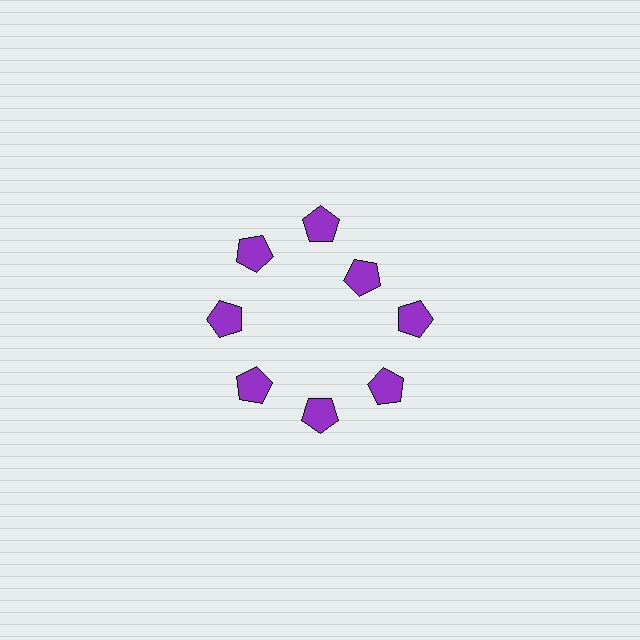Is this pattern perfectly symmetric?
No. The 8 purple pentagons are arranged in a ring, but one element near the 2 o'clock position is pulled inward toward the center, breaking the 8-fold rotational symmetry.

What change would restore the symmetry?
The symmetry would be restored by moving it outward, back onto the ring so that all 8 pentagons sit at equal angles and equal distance from the center.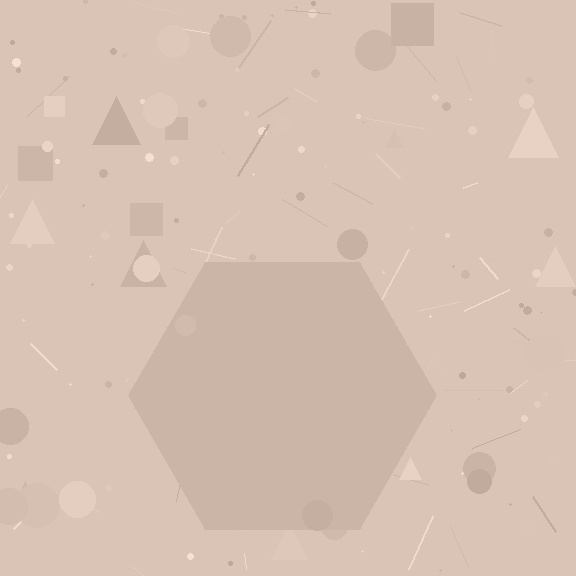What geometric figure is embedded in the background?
A hexagon is embedded in the background.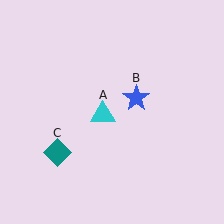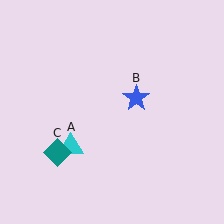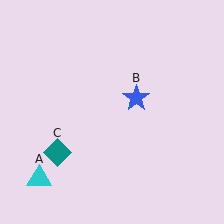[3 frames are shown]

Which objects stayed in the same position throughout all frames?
Blue star (object B) and teal diamond (object C) remained stationary.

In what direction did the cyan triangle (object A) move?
The cyan triangle (object A) moved down and to the left.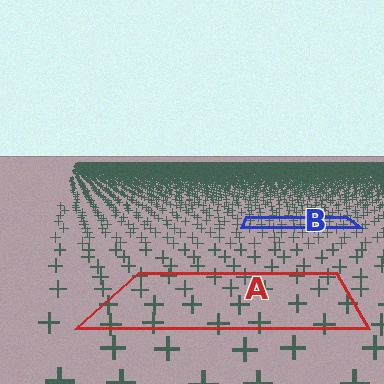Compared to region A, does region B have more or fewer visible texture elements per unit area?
Region B has more texture elements per unit area — they are packed more densely because it is farther away.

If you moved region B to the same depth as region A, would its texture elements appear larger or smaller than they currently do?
They would appear larger. At a closer depth, the same texture elements are projected at a bigger on-screen size.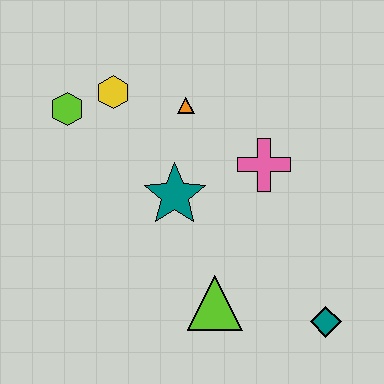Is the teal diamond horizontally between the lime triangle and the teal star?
No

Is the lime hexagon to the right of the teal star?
No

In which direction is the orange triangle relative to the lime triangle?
The orange triangle is above the lime triangle.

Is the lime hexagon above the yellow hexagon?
No